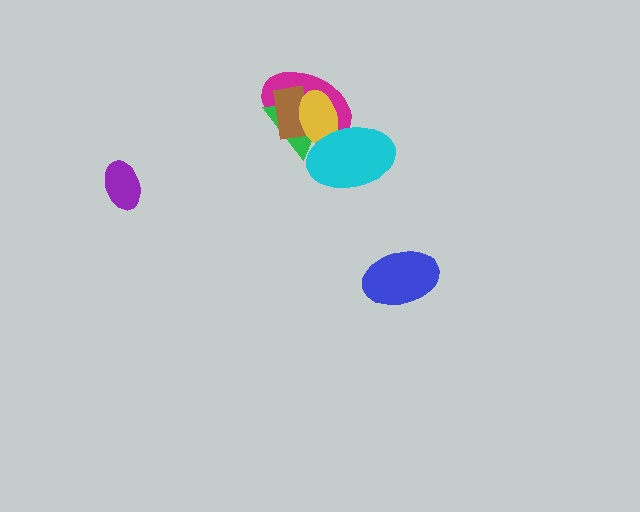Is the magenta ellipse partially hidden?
Yes, it is partially covered by another shape.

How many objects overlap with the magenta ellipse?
4 objects overlap with the magenta ellipse.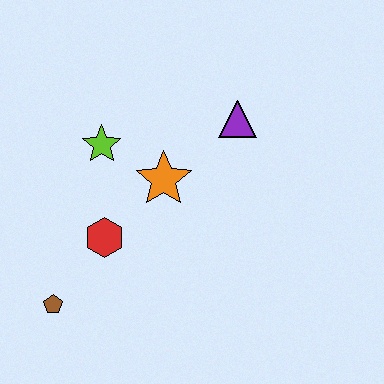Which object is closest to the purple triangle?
The orange star is closest to the purple triangle.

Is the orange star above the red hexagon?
Yes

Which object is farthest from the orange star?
The brown pentagon is farthest from the orange star.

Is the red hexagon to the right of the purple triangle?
No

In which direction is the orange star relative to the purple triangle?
The orange star is to the left of the purple triangle.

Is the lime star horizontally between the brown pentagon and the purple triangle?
Yes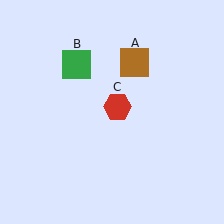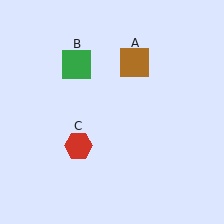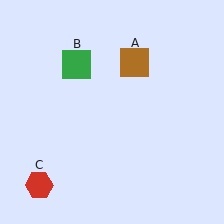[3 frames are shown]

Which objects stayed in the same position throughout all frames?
Brown square (object A) and green square (object B) remained stationary.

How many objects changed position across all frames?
1 object changed position: red hexagon (object C).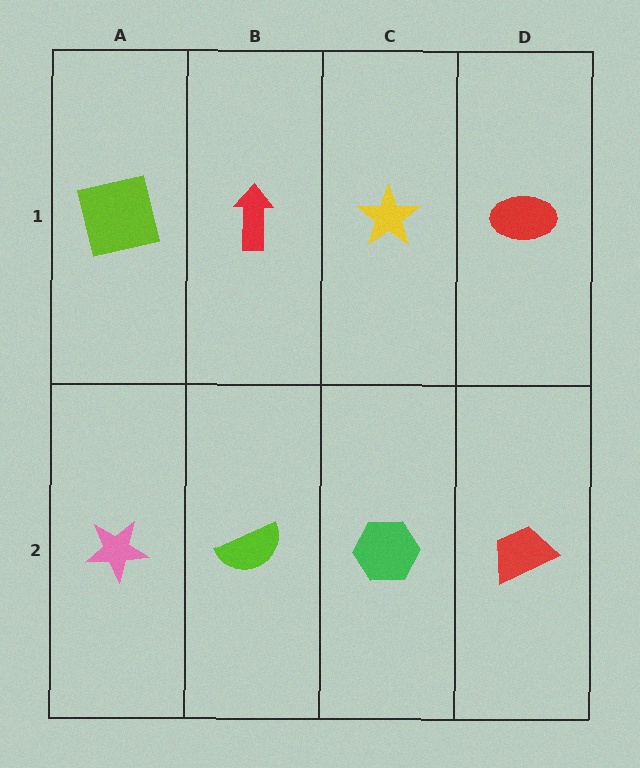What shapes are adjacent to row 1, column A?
A pink star (row 2, column A), a red arrow (row 1, column B).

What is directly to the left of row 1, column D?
A yellow star.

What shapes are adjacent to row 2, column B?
A red arrow (row 1, column B), a pink star (row 2, column A), a green hexagon (row 2, column C).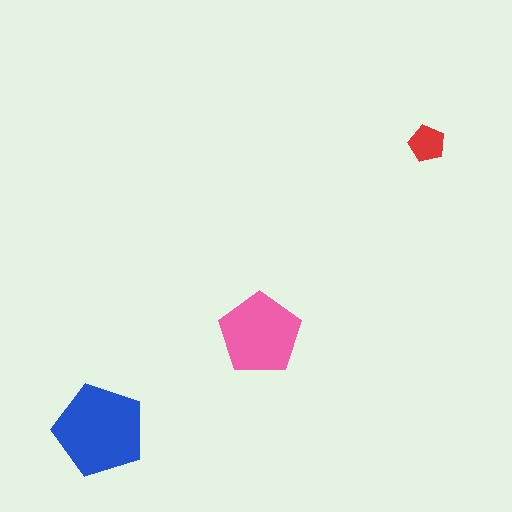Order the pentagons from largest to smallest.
the blue one, the pink one, the red one.